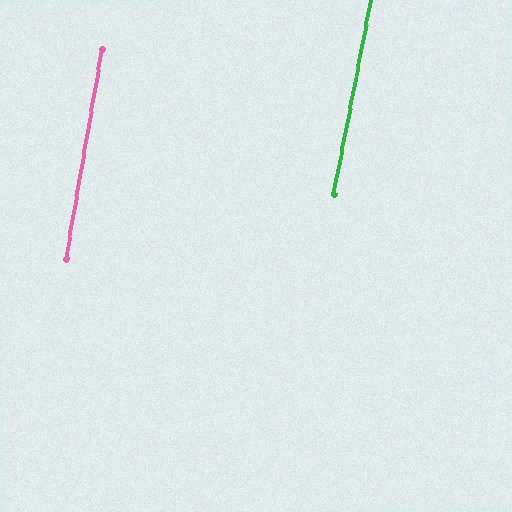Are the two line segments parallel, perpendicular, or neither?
Parallel — their directions differ by only 1.0°.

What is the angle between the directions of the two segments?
Approximately 1 degree.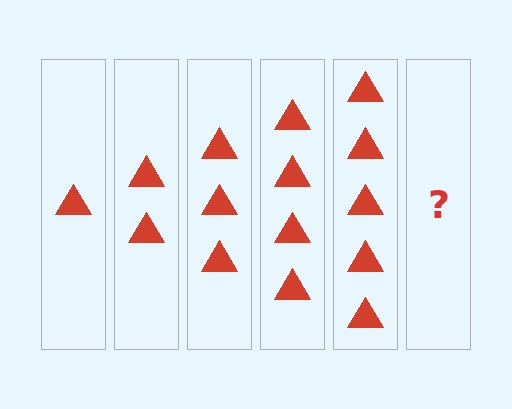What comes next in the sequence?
The next element should be 6 triangles.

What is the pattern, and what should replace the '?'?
The pattern is that each step adds one more triangle. The '?' should be 6 triangles.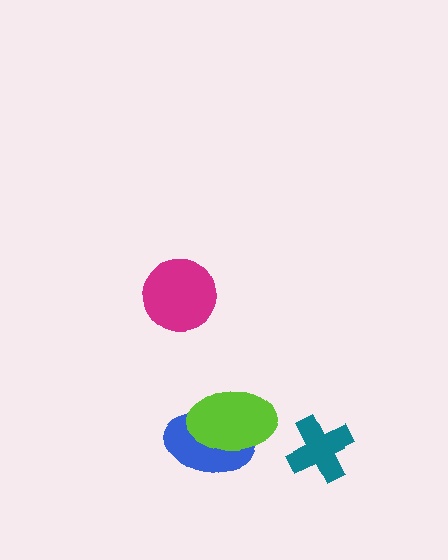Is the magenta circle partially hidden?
No, no other shape covers it.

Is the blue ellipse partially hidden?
Yes, it is partially covered by another shape.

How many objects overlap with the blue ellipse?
1 object overlaps with the blue ellipse.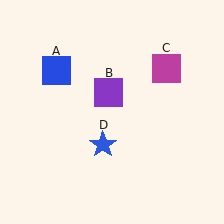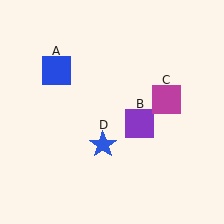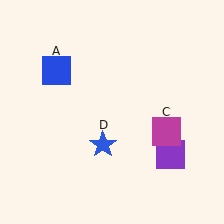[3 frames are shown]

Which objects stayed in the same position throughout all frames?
Blue square (object A) and blue star (object D) remained stationary.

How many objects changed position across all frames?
2 objects changed position: purple square (object B), magenta square (object C).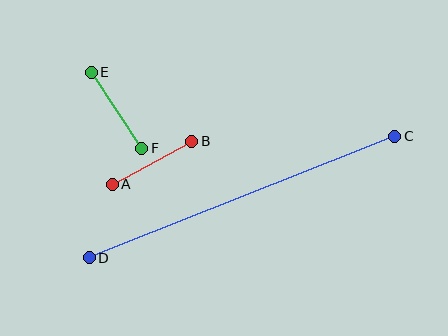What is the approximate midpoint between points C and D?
The midpoint is at approximately (242, 197) pixels.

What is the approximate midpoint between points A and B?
The midpoint is at approximately (152, 163) pixels.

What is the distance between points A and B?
The distance is approximately 91 pixels.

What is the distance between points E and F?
The distance is approximately 91 pixels.